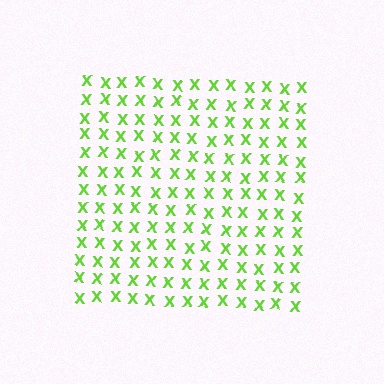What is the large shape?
The large shape is a square.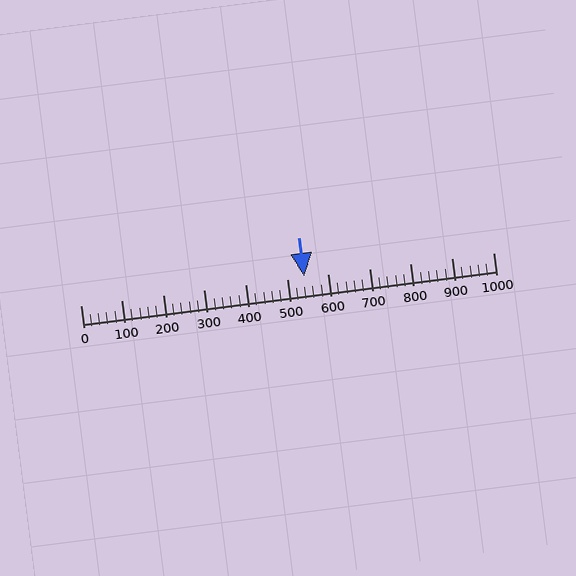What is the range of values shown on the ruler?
The ruler shows values from 0 to 1000.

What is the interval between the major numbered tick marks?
The major tick marks are spaced 100 units apart.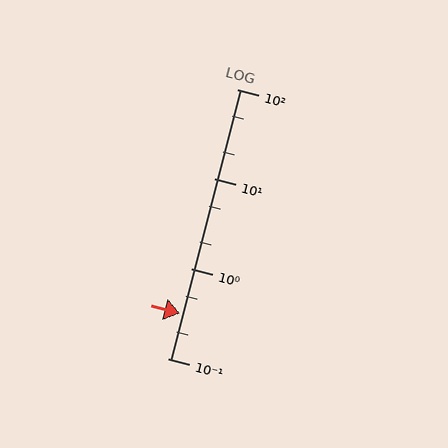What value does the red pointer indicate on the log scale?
The pointer indicates approximately 0.32.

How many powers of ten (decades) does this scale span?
The scale spans 3 decades, from 0.1 to 100.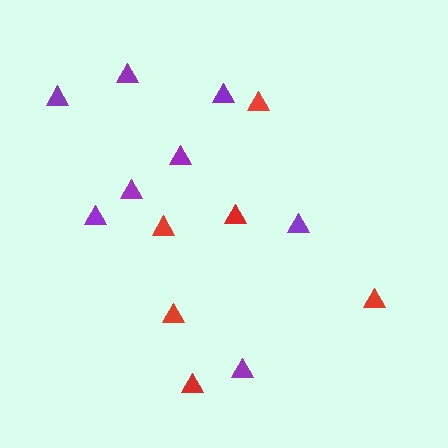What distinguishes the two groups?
There are 2 groups: one group of purple triangles (8) and one group of red triangles (6).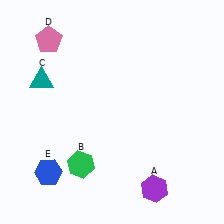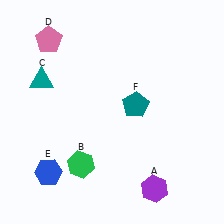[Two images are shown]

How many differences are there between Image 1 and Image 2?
There is 1 difference between the two images.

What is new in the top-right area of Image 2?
A teal pentagon (F) was added in the top-right area of Image 2.